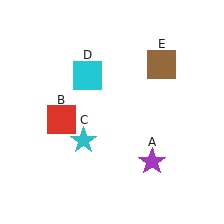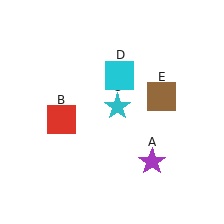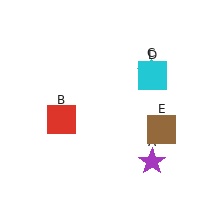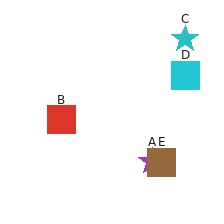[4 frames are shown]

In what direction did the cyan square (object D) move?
The cyan square (object D) moved right.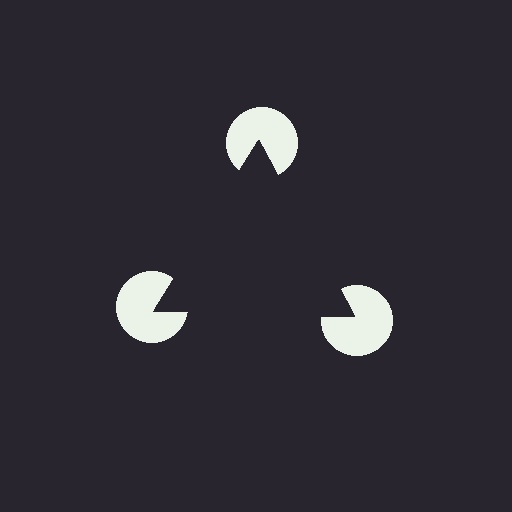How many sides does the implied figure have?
3 sides.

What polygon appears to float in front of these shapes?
An illusory triangle — its edges are inferred from the aligned wedge cuts in the pac-man discs, not physically drawn.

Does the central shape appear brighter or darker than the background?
It typically appears slightly darker than the background, even though no actual brightness change is drawn.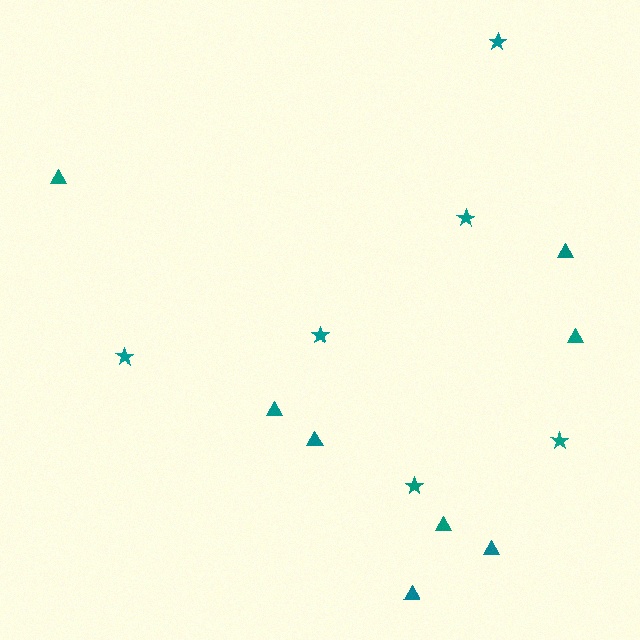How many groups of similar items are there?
There are 2 groups: one group of triangles (8) and one group of stars (6).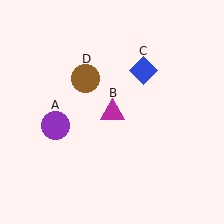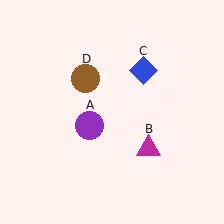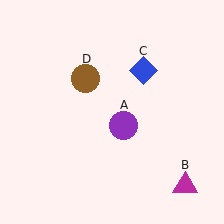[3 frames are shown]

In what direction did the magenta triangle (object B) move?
The magenta triangle (object B) moved down and to the right.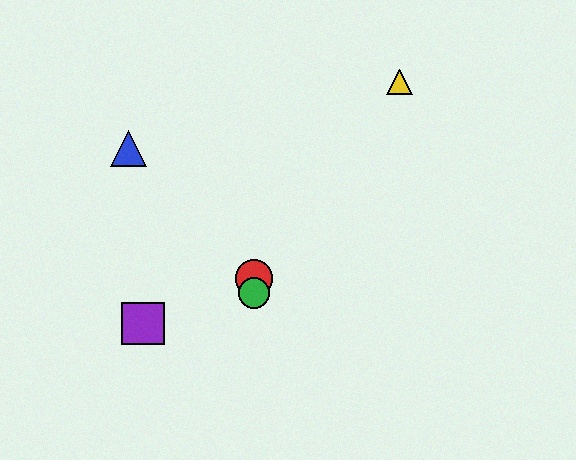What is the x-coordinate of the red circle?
The red circle is at x≈254.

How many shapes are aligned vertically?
2 shapes (the red circle, the green circle) are aligned vertically.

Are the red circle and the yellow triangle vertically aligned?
No, the red circle is at x≈254 and the yellow triangle is at x≈399.